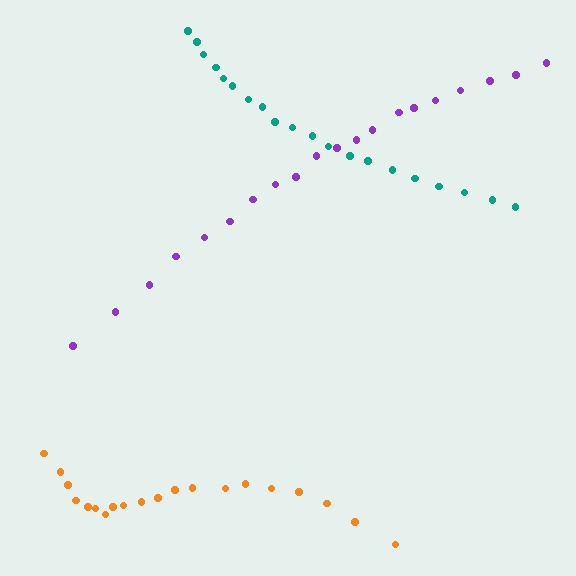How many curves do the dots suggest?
There are 3 distinct paths.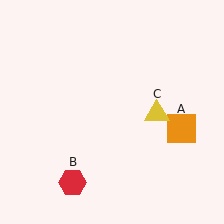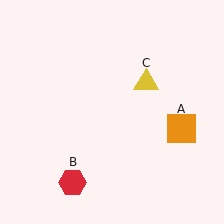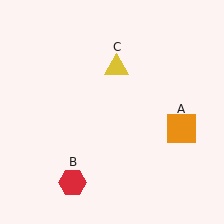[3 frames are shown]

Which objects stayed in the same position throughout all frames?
Orange square (object A) and red hexagon (object B) remained stationary.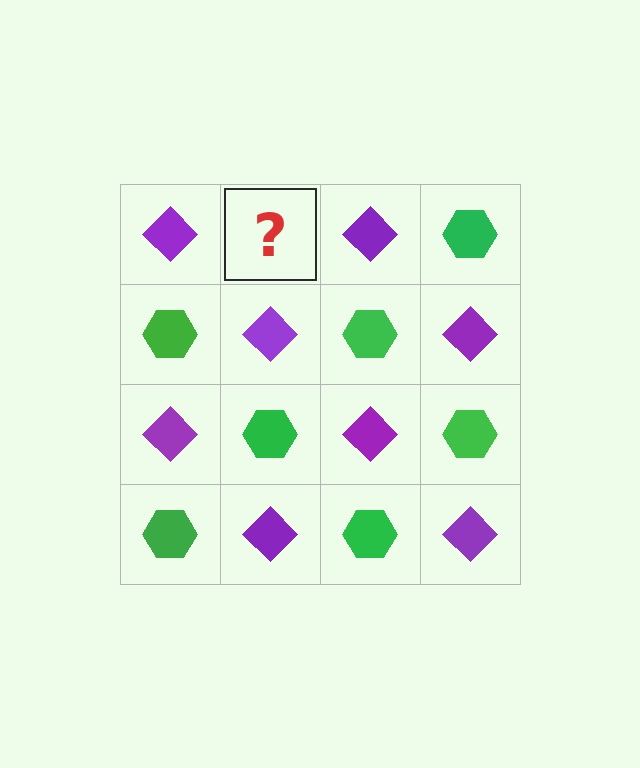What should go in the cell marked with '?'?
The missing cell should contain a green hexagon.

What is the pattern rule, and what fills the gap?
The rule is that it alternates purple diamond and green hexagon in a checkerboard pattern. The gap should be filled with a green hexagon.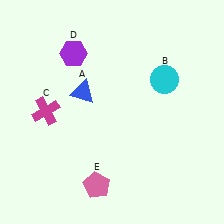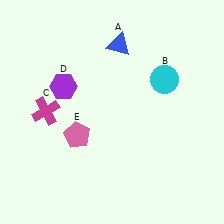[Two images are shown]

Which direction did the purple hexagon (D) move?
The purple hexagon (D) moved down.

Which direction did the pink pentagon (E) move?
The pink pentagon (E) moved up.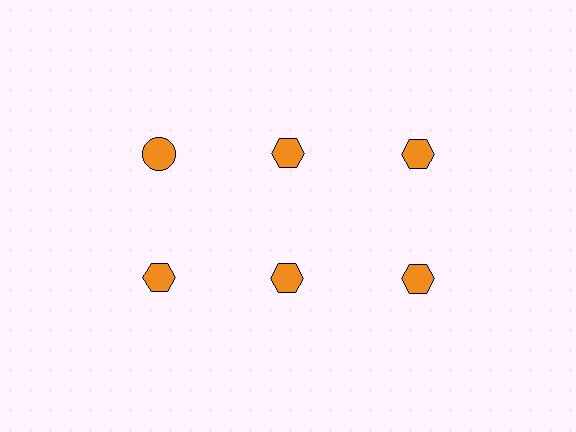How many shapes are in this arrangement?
There are 6 shapes arranged in a grid pattern.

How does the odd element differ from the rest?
It has a different shape: circle instead of hexagon.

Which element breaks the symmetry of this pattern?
The orange circle in the top row, leftmost column breaks the symmetry. All other shapes are orange hexagons.